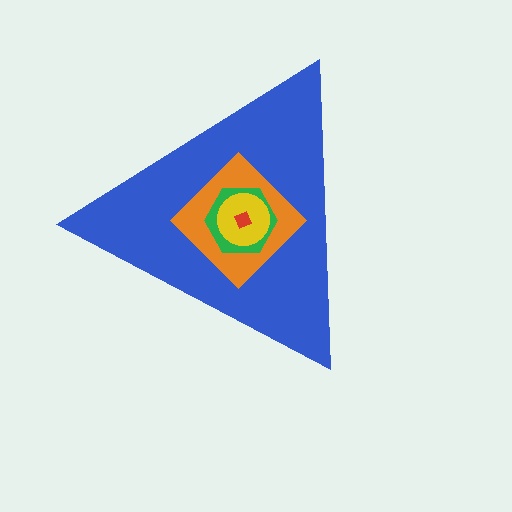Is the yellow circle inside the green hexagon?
Yes.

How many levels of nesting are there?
5.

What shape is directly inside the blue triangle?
The orange diamond.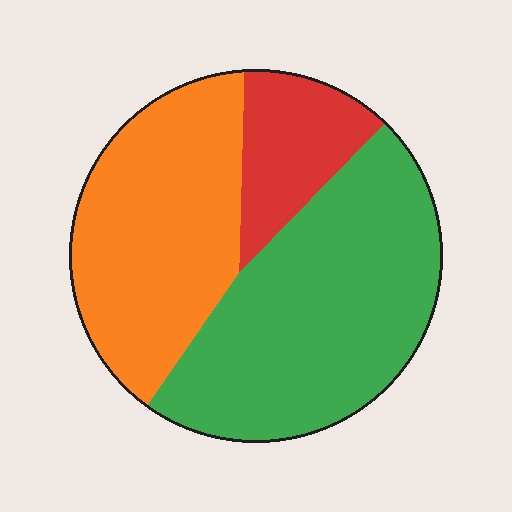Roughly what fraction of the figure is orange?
Orange covers 37% of the figure.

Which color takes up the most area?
Green, at roughly 50%.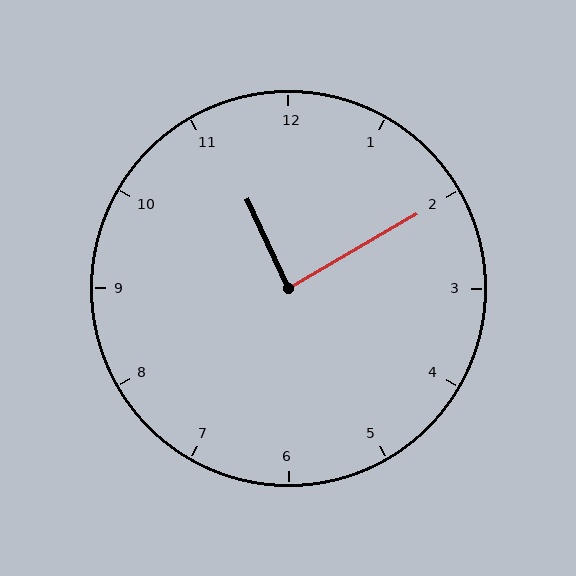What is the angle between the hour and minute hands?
Approximately 85 degrees.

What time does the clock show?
11:10.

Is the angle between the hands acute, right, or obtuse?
It is right.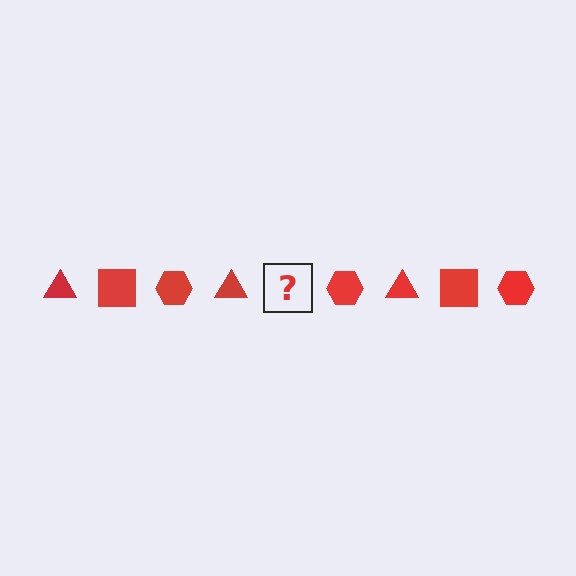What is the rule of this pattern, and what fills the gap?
The rule is that the pattern cycles through triangle, square, hexagon shapes in red. The gap should be filled with a red square.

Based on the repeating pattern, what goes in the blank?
The blank should be a red square.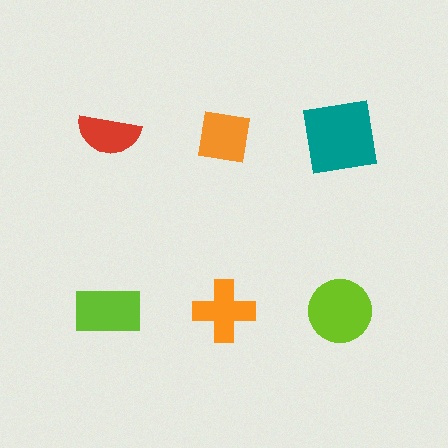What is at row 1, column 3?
A teal square.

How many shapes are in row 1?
3 shapes.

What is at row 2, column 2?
An orange cross.